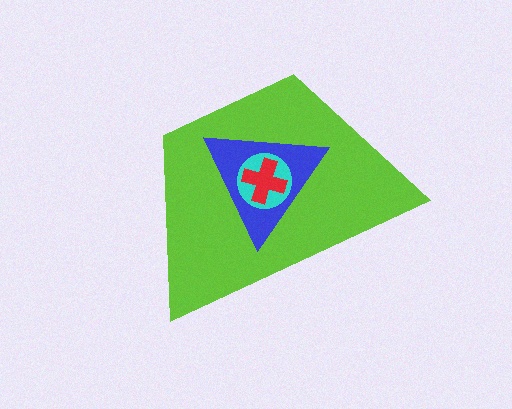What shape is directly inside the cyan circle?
The red cross.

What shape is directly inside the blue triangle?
The cyan circle.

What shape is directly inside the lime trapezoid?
The blue triangle.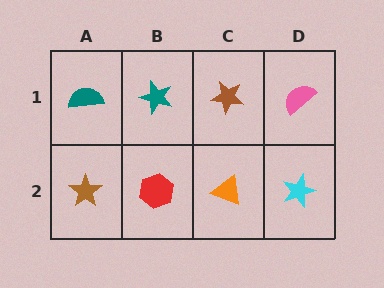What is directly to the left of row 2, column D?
An orange triangle.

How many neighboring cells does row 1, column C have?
3.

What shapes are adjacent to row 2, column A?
A teal semicircle (row 1, column A), a red hexagon (row 2, column B).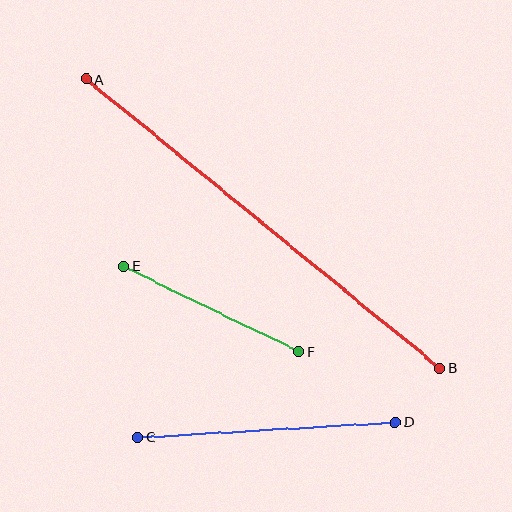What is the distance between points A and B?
The distance is approximately 457 pixels.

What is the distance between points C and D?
The distance is approximately 258 pixels.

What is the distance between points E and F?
The distance is approximately 195 pixels.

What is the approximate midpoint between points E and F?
The midpoint is at approximately (211, 309) pixels.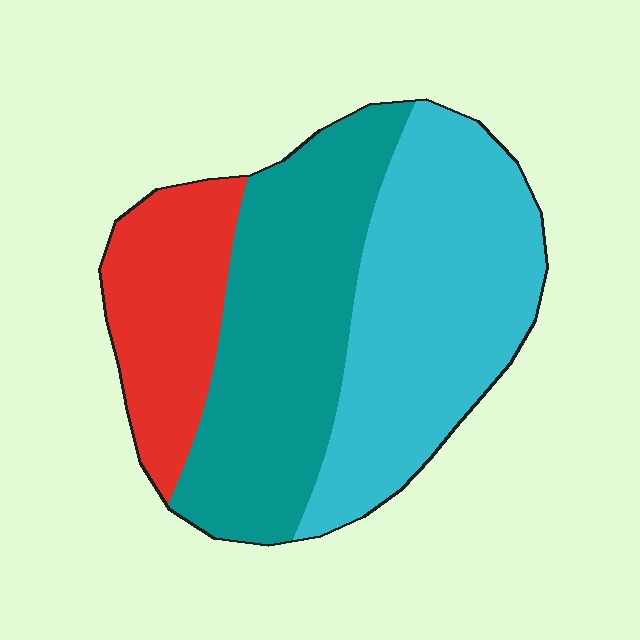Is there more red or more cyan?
Cyan.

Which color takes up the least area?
Red, at roughly 20%.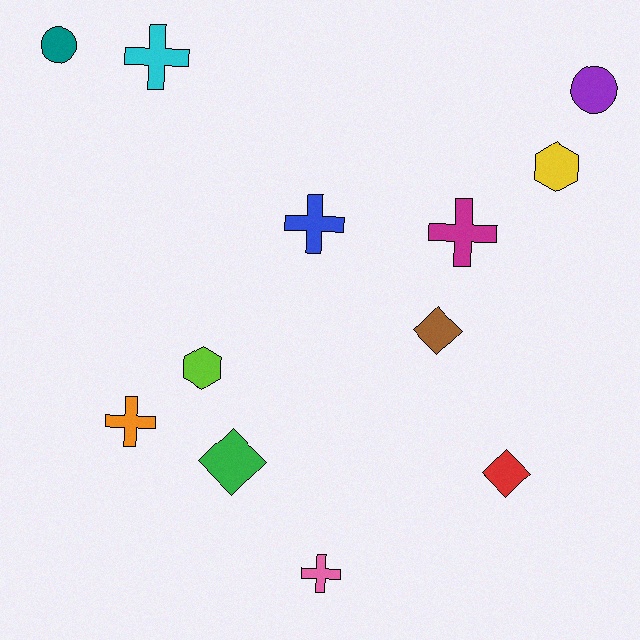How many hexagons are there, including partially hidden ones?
There are 2 hexagons.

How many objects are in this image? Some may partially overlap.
There are 12 objects.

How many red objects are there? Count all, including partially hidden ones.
There is 1 red object.